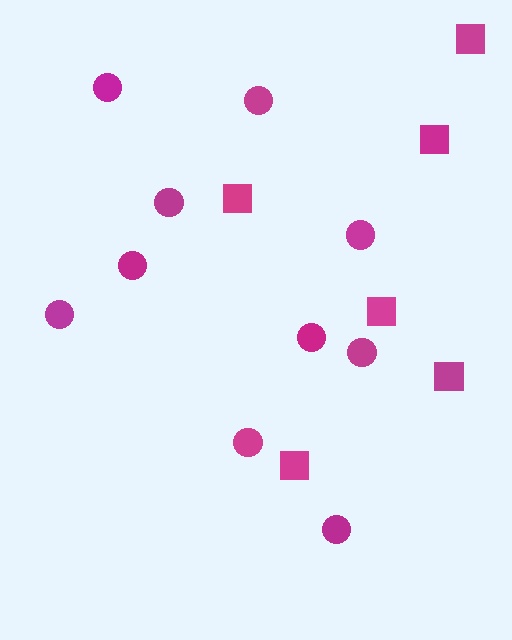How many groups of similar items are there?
There are 2 groups: one group of squares (6) and one group of circles (10).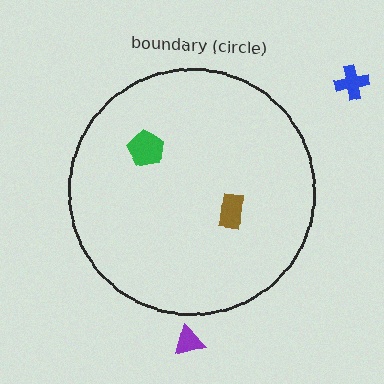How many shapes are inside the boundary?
2 inside, 2 outside.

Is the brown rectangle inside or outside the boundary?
Inside.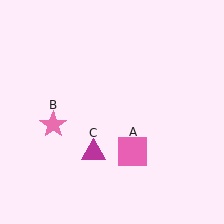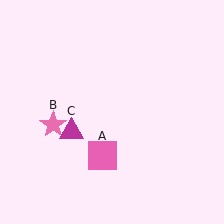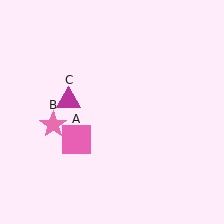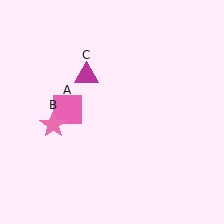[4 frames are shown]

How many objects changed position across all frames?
2 objects changed position: pink square (object A), magenta triangle (object C).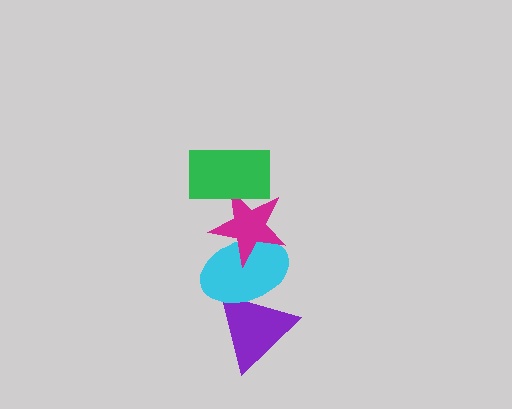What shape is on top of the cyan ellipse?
The magenta star is on top of the cyan ellipse.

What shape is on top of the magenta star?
The green rectangle is on top of the magenta star.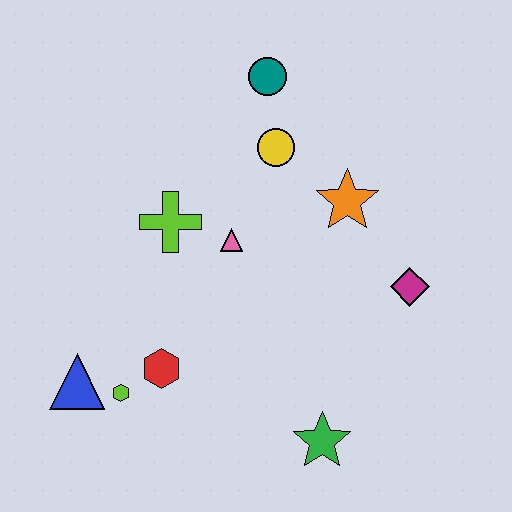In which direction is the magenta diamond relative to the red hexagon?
The magenta diamond is to the right of the red hexagon.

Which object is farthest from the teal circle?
The green star is farthest from the teal circle.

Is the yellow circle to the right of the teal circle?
Yes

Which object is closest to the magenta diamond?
The orange star is closest to the magenta diamond.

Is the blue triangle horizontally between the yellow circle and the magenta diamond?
No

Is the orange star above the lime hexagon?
Yes